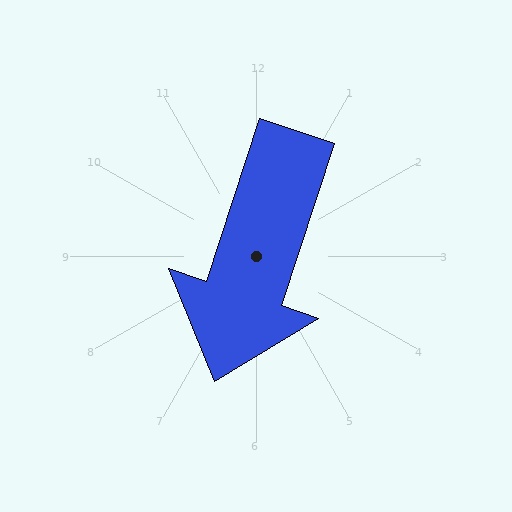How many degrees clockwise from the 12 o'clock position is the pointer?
Approximately 198 degrees.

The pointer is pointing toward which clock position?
Roughly 7 o'clock.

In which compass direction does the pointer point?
South.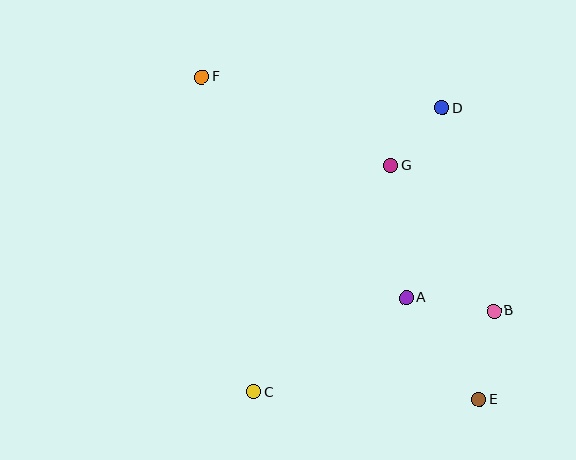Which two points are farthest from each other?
Points E and F are farthest from each other.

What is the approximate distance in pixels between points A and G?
The distance between A and G is approximately 133 pixels.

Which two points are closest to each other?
Points D and G are closest to each other.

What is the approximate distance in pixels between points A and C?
The distance between A and C is approximately 180 pixels.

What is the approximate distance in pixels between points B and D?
The distance between B and D is approximately 210 pixels.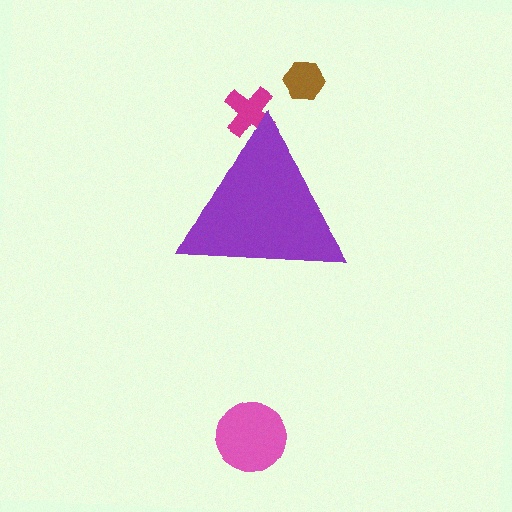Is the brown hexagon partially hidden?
No, the brown hexagon is fully visible.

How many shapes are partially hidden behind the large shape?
1 shape is partially hidden.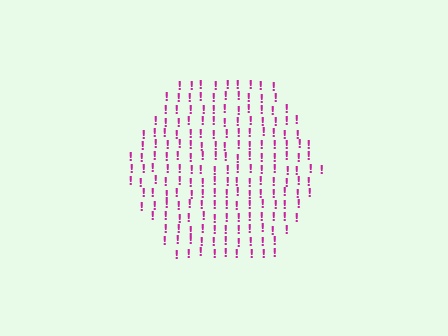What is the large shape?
The large shape is a hexagon.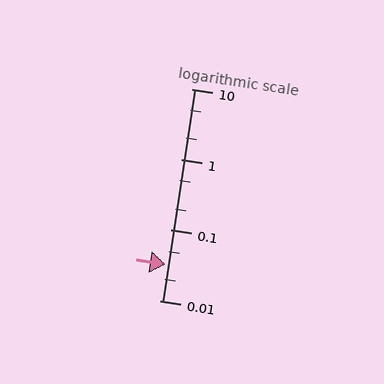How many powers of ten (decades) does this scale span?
The scale spans 3 decades, from 0.01 to 10.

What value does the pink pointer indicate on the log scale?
The pointer indicates approximately 0.033.